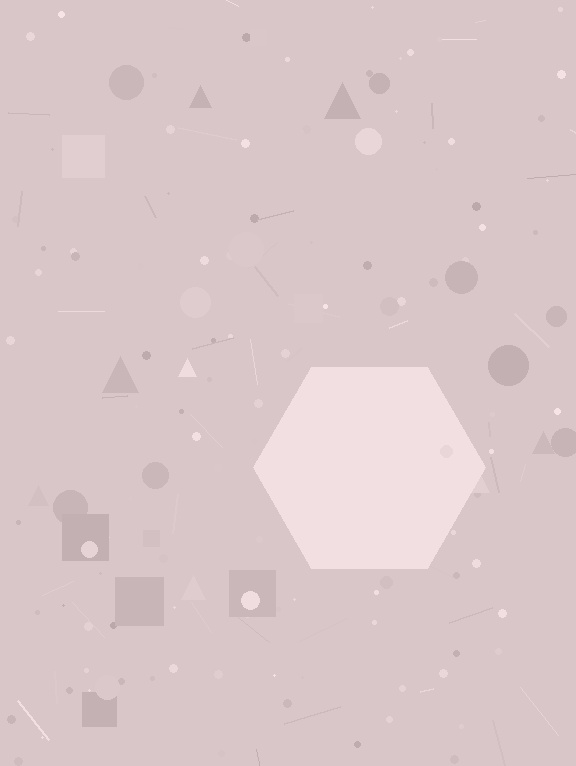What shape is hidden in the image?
A hexagon is hidden in the image.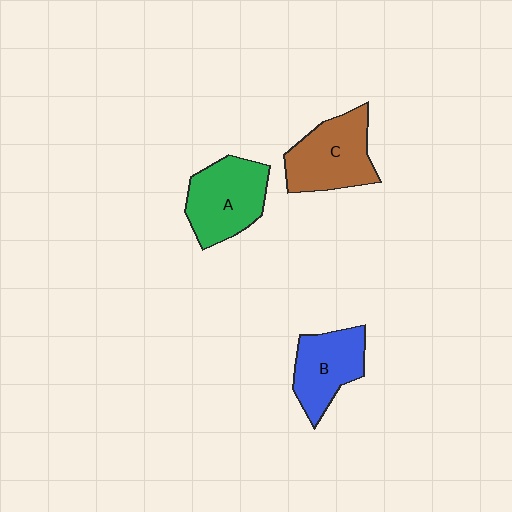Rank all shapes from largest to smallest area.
From largest to smallest: C (brown), A (green), B (blue).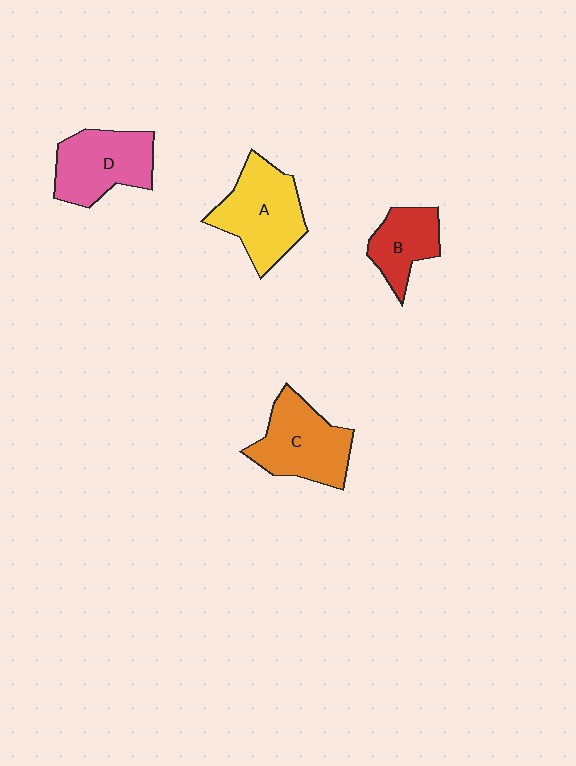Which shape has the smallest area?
Shape B (red).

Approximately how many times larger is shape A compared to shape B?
Approximately 1.6 times.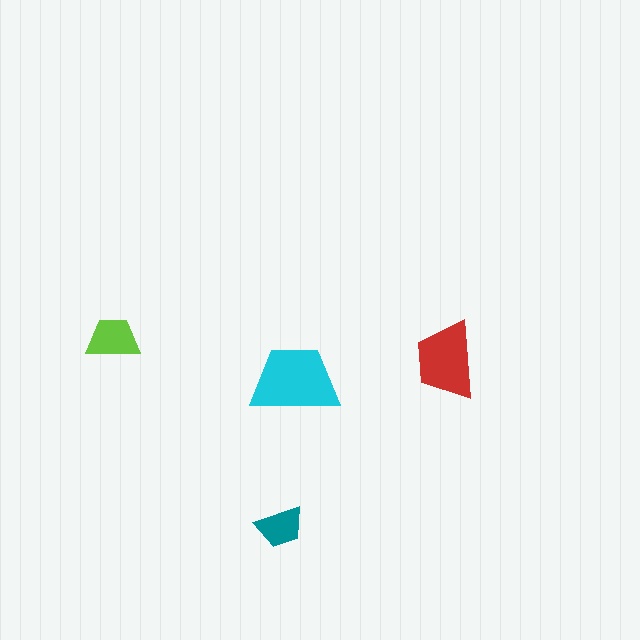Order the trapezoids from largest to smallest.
the cyan one, the red one, the lime one, the teal one.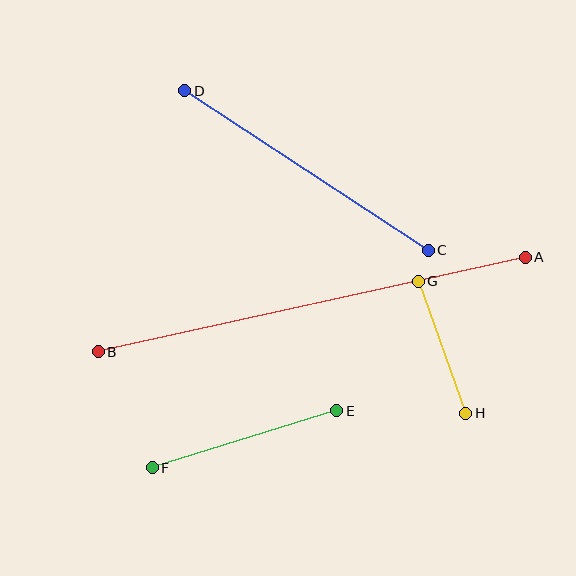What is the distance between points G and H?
The distance is approximately 140 pixels.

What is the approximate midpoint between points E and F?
The midpoint is at approximately (244, 439) pixels.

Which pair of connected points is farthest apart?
Points A and B are farthest apart.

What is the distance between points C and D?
The distance is approximately 291 pixels.